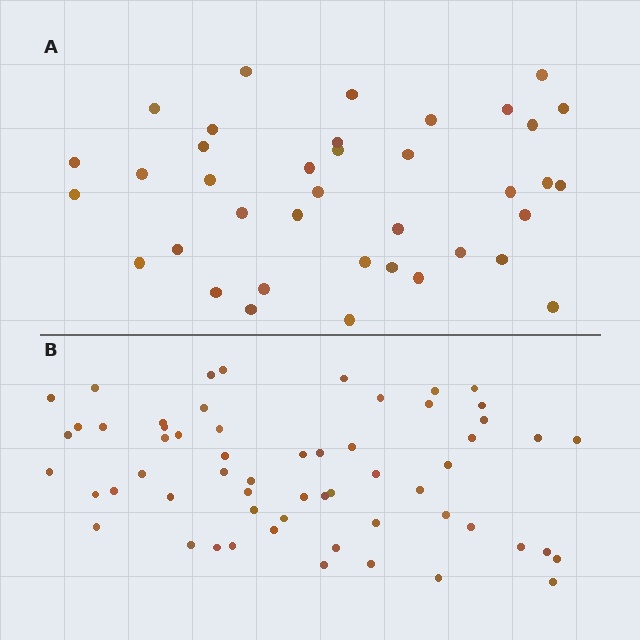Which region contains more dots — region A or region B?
Region B (the bottom region) has more dots.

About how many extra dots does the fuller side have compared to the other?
Region B has approximately 20 more dots than region A.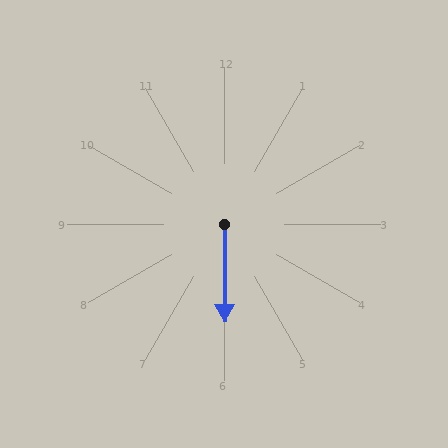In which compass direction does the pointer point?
South.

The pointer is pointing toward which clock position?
Roughly 6 o'clock.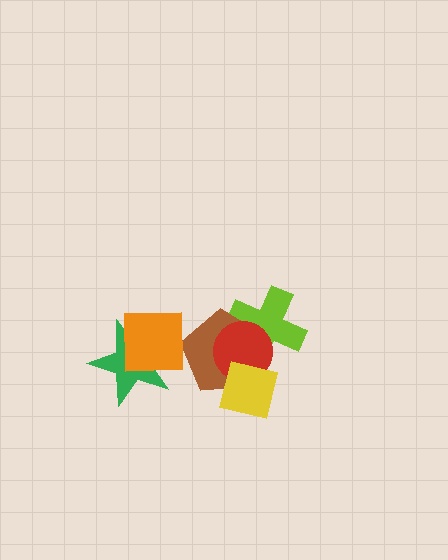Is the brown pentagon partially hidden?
Yes, it is partially covered by another shape.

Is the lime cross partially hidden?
Yes, it is partially covered by another shape.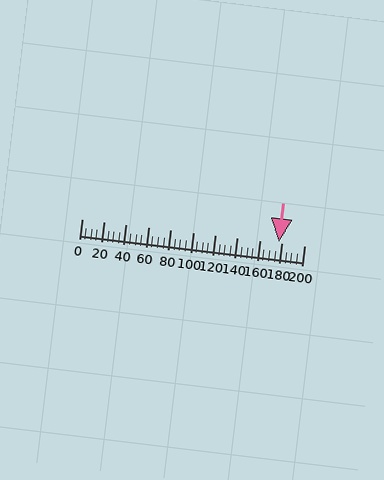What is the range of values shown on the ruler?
The ruler shows values from 0 to 200.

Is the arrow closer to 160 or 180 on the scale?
The arrow is closer to 180.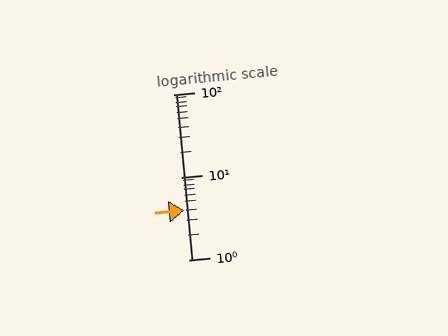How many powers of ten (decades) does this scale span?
The scale spans 2 decades, from 1 to 100.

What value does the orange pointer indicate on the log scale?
The pointer indicates approximately 4.